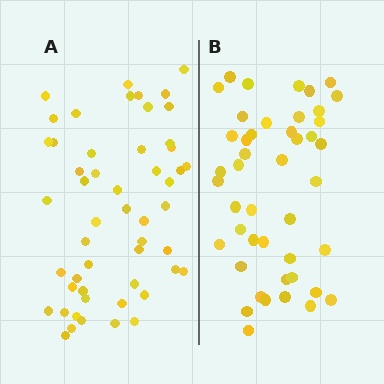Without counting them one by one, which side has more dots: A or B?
Region A (the left region) has more dots.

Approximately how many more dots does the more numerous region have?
Region A has roughly 8 or so more dots than region B.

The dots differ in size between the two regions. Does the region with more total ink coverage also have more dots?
No. Region B has more total ink coverage because its dots are larger, but region A actually contains more individual dots. Total area can be misleading — the number of items is what matters here.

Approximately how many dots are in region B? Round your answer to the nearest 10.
About 40 dots. (The exact count is 45, which rounds to 40.)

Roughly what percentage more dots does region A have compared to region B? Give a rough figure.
About 15% more.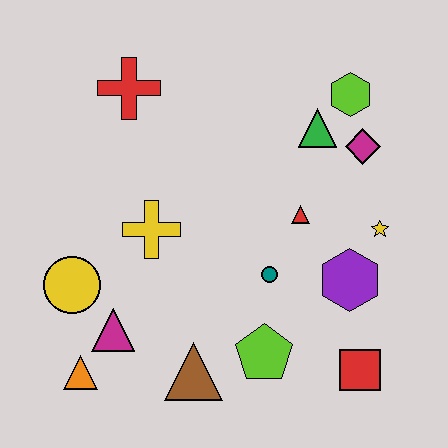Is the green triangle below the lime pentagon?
No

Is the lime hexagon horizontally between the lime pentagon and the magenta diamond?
Yes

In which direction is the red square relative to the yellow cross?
The red square is to the right of the yellow cross.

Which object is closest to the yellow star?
The purple hexagon is closest to the yellow star.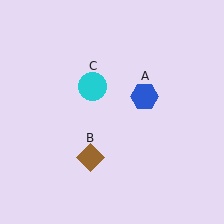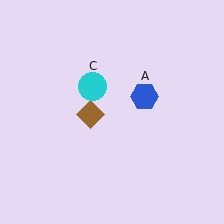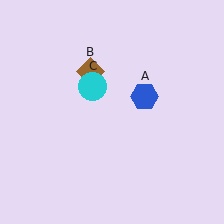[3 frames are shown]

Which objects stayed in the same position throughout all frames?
Blue hexagon (object A) and cyan circle (object C) remained stationary.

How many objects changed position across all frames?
1 object changed position: brown diamond (object B).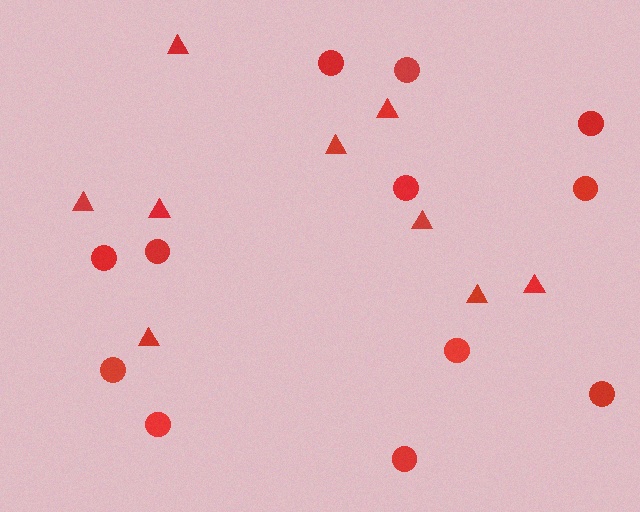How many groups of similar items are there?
There are 2 groups: one group of circles (12) and one group of triangles (9).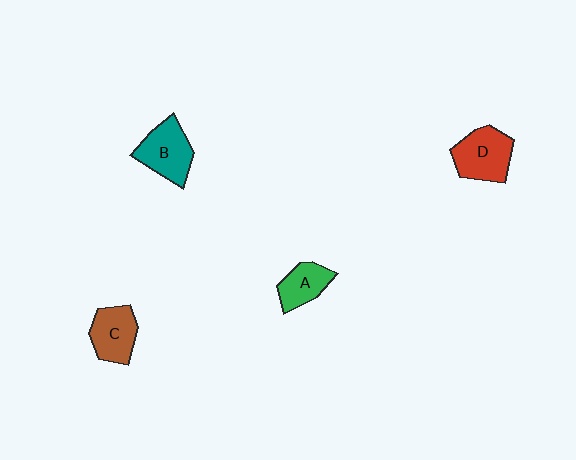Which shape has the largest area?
Shape D (red).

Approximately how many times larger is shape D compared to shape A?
Approximately 1.5 times.